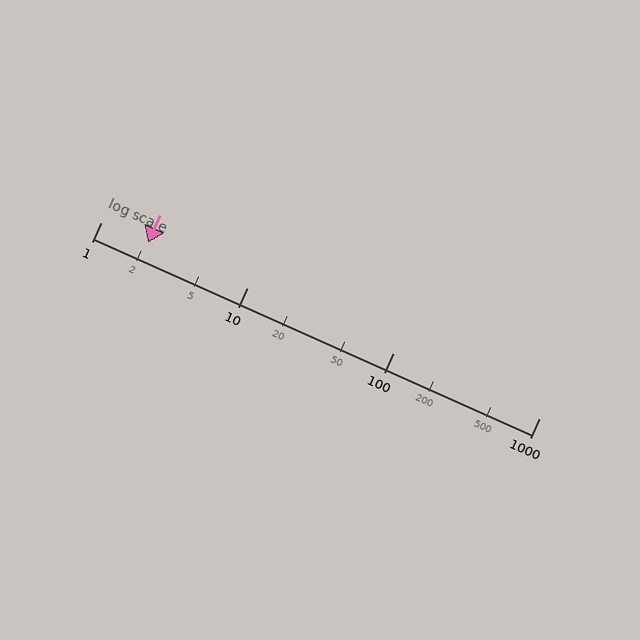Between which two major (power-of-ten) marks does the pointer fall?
The pointer is between 1 and 10.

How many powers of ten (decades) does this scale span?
The scale spans 3 decades, from 1 to 1000.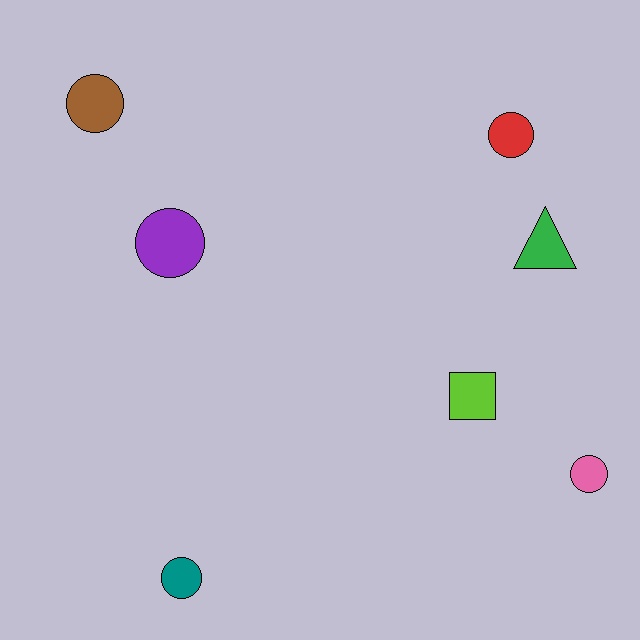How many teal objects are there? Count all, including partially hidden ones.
There is 1 teal object.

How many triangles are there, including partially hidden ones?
There is 1 triangle.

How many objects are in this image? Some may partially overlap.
There are 7 objects.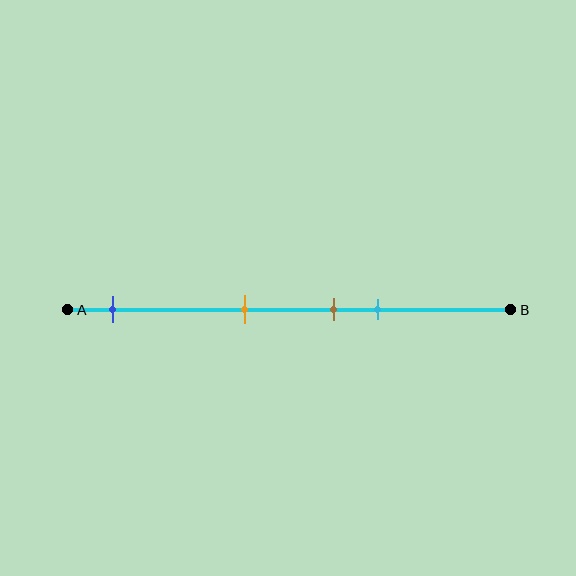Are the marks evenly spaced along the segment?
No, the marks are not evenly spaced.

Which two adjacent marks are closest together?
The brown and cyan marks are the closest adjacent pair.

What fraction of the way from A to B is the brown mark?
The brown mark is approximately 60% (0.6) of the way from A to B.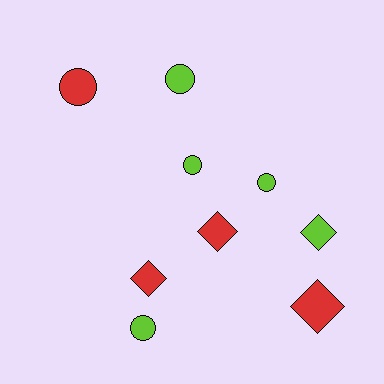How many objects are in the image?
There are 9 objects.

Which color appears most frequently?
Lime, with 5 objects.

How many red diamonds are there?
There are 3 red diamonds.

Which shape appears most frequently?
Circle, with 5 objects.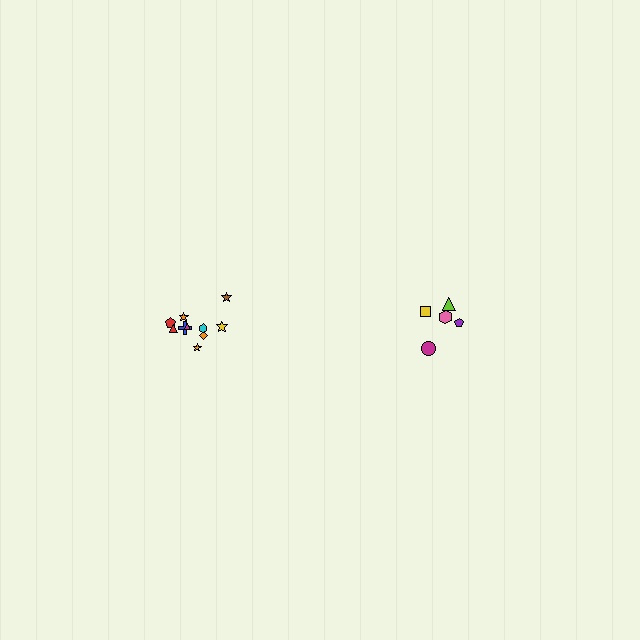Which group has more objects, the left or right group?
The left group.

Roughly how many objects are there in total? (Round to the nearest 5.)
Roughly 15 objects in total.